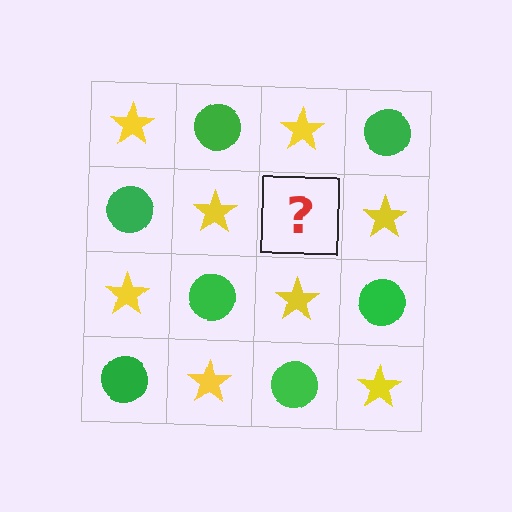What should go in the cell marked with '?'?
The missing cell should contain a green circle.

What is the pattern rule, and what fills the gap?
The rule is that it alternates yellow star and green circle in a checkerboard pattern. The gap should be filled with a green circle.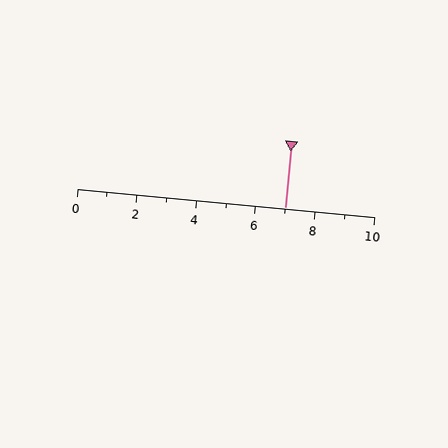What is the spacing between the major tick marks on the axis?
The major ticks are spaced 2 apart.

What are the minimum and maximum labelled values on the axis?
The axis runs from 0 to 10.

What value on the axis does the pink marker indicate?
The marker indicates approximately 7.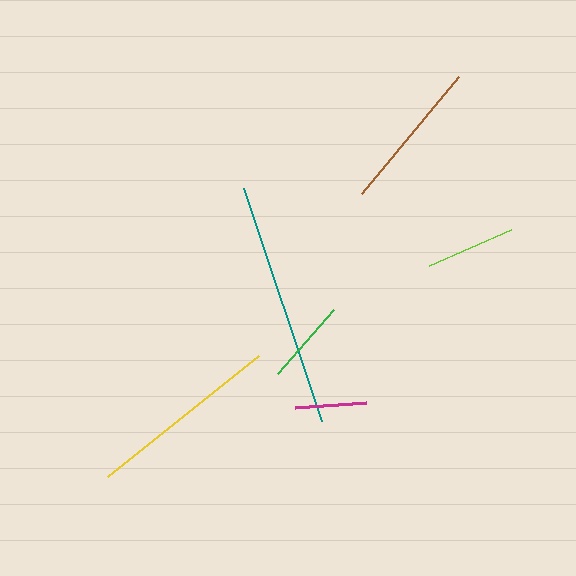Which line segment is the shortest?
The magenta line is the shortest at approximately 72 pixels.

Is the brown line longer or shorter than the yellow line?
The yellow line is longer than the brown line.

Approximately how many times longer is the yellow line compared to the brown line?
The yellow line is approximately 1.3 times the length of the brown line.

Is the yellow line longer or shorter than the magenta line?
The yellow line is longer than the magenta line.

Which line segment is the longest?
The teal line is the longest at approximately 246 pixels.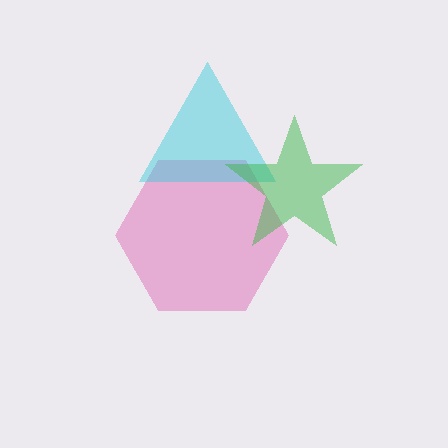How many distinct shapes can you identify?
There are 3 distinct shapes: a pink hexagon, a cyan triangle, a green star.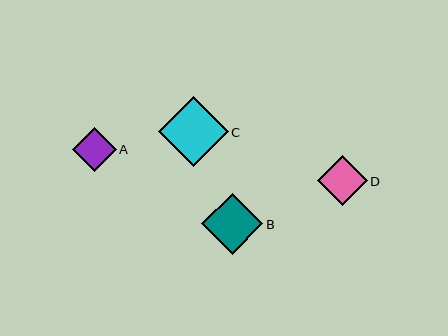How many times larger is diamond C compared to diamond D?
Diamond C is approximately 1.4 times the size of diamond D.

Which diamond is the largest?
Diamond C is the largest with a size of approximately 70 pixels.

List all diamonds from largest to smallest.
From largest to smallest: C, B, D, A.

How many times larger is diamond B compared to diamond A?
Diamond B is approximately 1.4 times the size of diamond A.